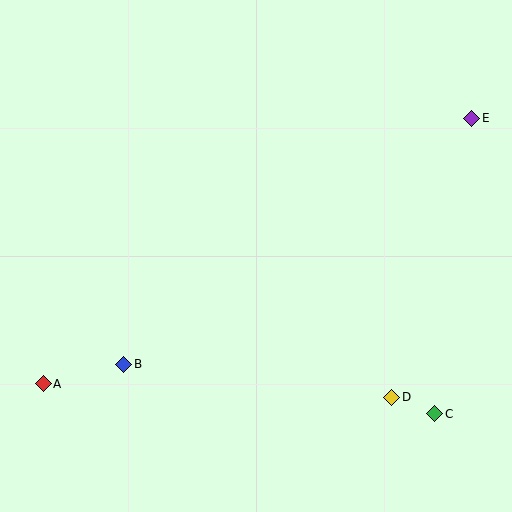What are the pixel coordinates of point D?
Point D is at (392, 397).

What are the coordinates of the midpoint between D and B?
The midpoint between D and B is at (258, 381).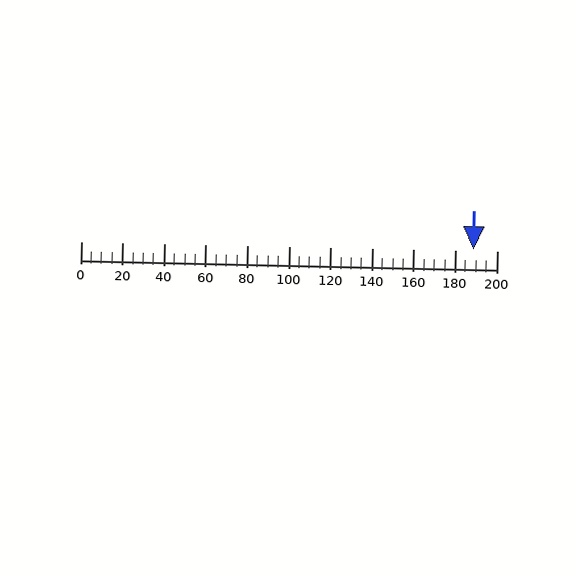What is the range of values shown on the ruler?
The ruler shows values from 0 to 200.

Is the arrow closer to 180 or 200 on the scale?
The arrow is closer to 180.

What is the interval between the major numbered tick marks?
The major tick marks are spaced 20 units apart.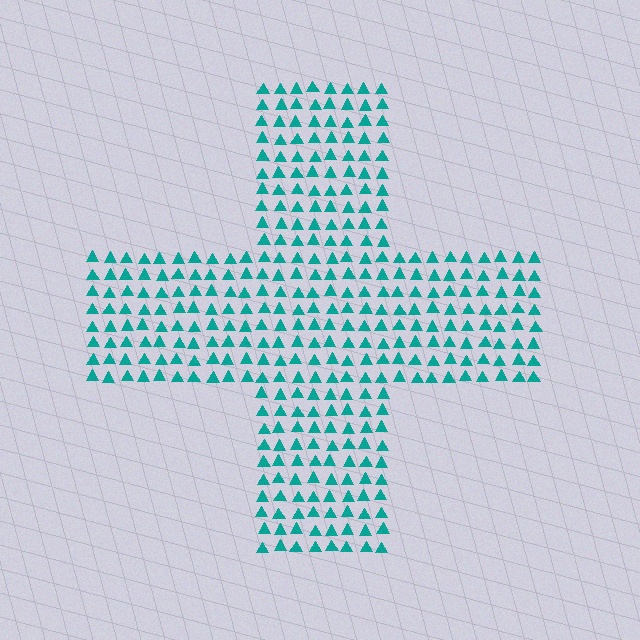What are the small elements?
The small elements are triangles.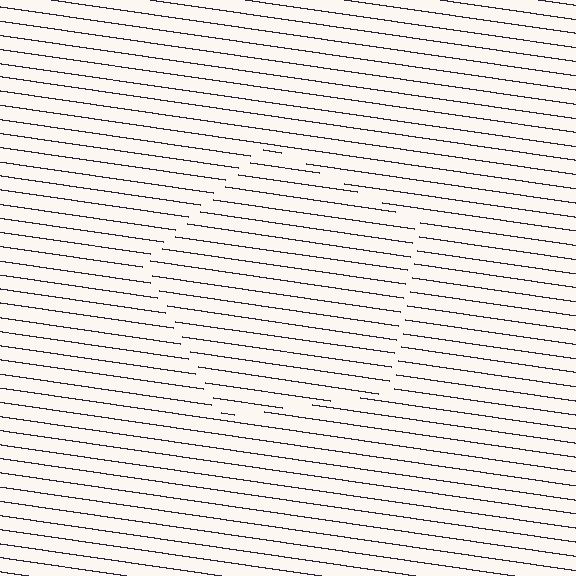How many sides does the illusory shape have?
5 sides — the line-ends trace a pentagon.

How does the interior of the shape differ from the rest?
The interior of the shape contains the same grating, shifted by half a period — the contour is defined by the phase discontinuity where line-ends from the inner and outer gratings abut.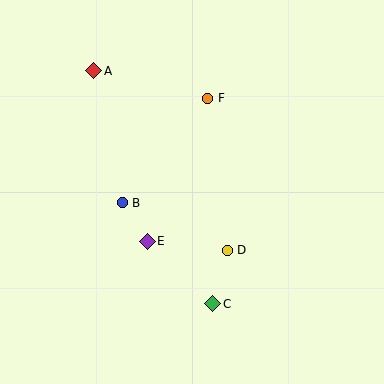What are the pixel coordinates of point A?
Point A is at (94, 71).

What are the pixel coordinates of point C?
Point C is at (213, 304).